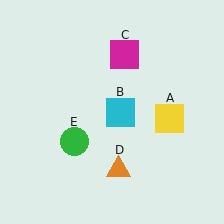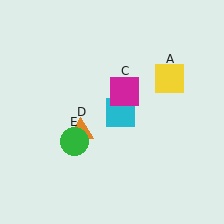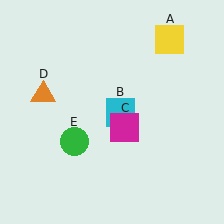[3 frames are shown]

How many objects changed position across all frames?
3 objects changed position: yellow square (object A), magenta square (object C), orange triangle (object D).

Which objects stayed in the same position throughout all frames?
Cyan square (object B) and green circle (object E) remained stationary.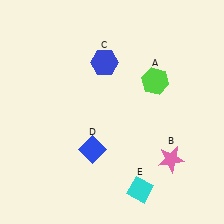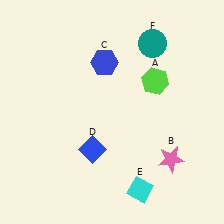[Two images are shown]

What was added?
A teal circle (F) was added in Image 2.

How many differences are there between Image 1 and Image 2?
There is 1 difference between the two images.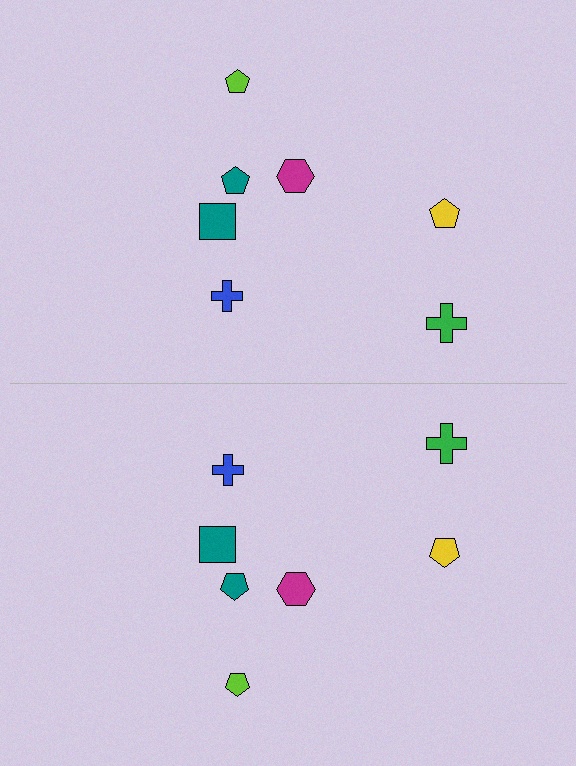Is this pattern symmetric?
Yes, this pattern has bilateral (reflection) symmetry.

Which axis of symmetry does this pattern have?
The pattern has a horizontal axis of symmetry running through the center of the image.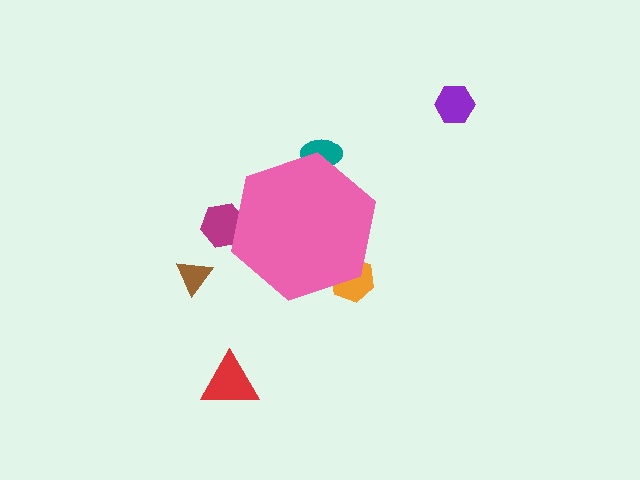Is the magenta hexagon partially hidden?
Yes, the magenta hexagon is partially hidden behind the pink hexagon.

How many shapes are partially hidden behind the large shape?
3 shapes are partially hidden.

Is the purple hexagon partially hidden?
No, the purple hexagon is fully visible.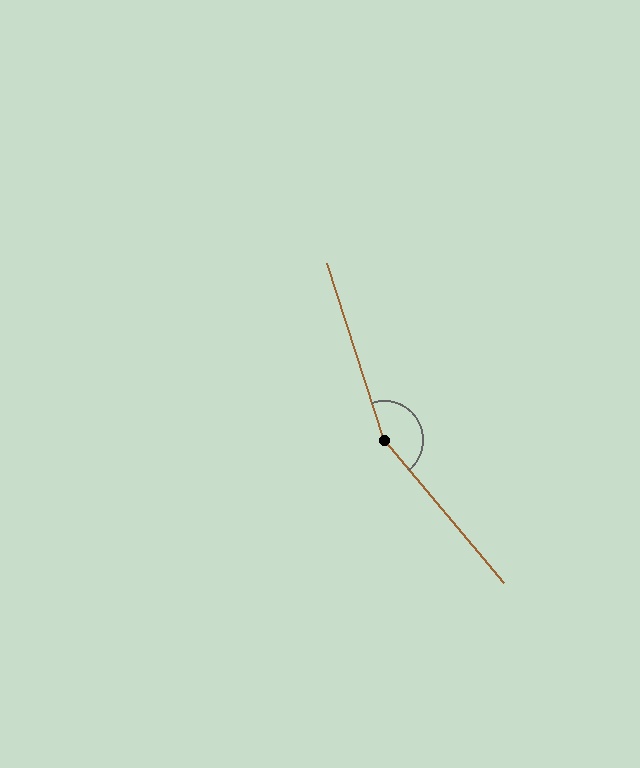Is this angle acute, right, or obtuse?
It is obtuse.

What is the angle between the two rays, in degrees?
Approximately 158 degrees.